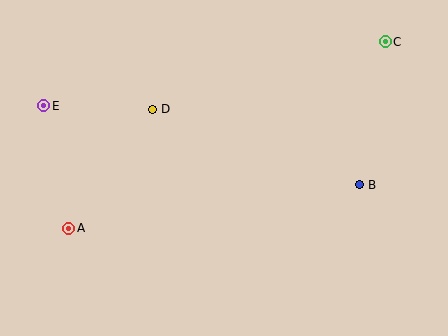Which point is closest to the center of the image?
Point D at (153, 109) is closest to the center.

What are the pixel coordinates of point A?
Point A is at (69, 228).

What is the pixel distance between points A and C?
The distance between A and C is 367 pixels.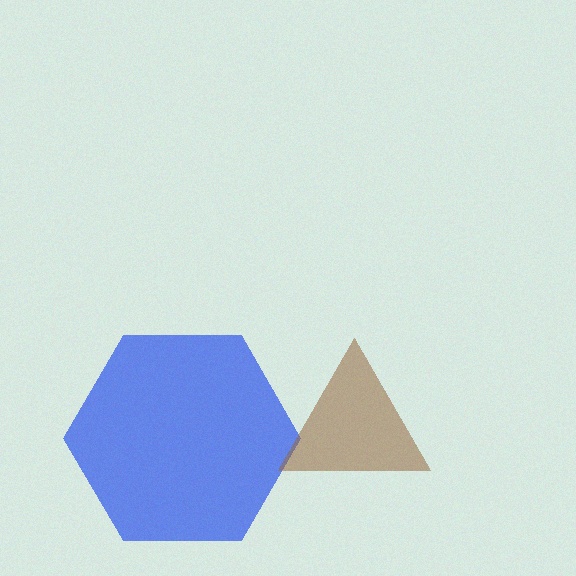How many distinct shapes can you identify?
There are 2 distinct shapes: a blue hexagon, a brown triangle.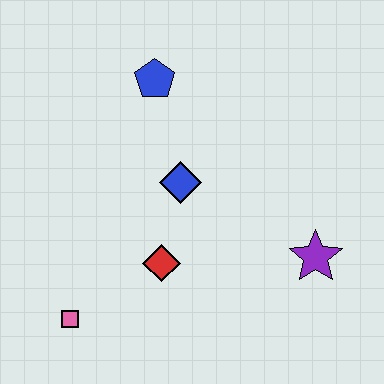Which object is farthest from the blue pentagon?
The pink square is farthest from the blue pentagon.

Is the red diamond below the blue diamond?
Yes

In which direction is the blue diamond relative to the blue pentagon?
The blue diamond is below the blue pentagon.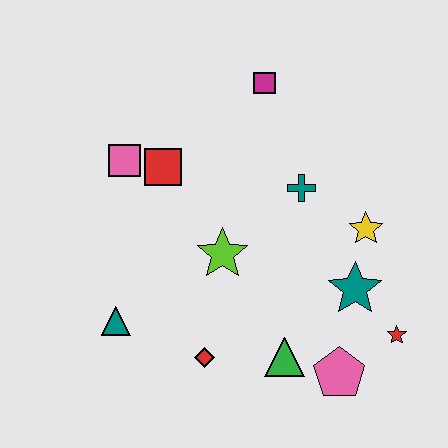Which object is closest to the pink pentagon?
The green triangle is closest to the pink pentagon.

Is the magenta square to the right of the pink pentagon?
No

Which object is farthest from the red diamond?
The magenta square is farthest from the red diamond.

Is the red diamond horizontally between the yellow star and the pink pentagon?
No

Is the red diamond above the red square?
No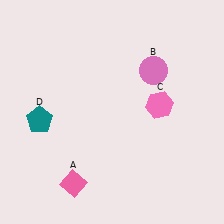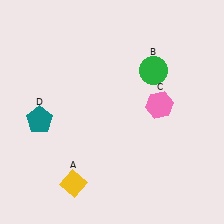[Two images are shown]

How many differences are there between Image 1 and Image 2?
There are 2 differences between the two images.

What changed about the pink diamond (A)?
In Image 1, A is pink. In Image 2, it changed to yellow.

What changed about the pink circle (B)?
In Image 1, B is pink. In Image 2, it changed to green.